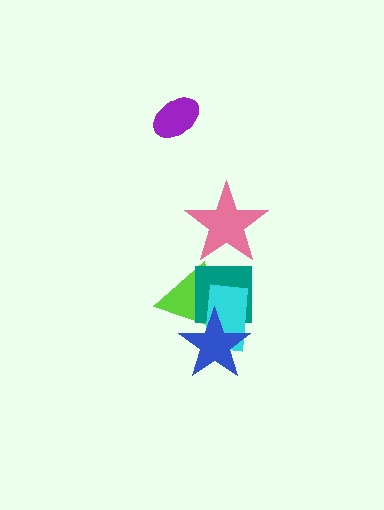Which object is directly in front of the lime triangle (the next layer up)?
The teal square is directly in front of the lime triangle.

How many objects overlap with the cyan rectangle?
3 objects overlap with the cyan rectangle.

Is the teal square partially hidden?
Yes, it is partially covered by another shape.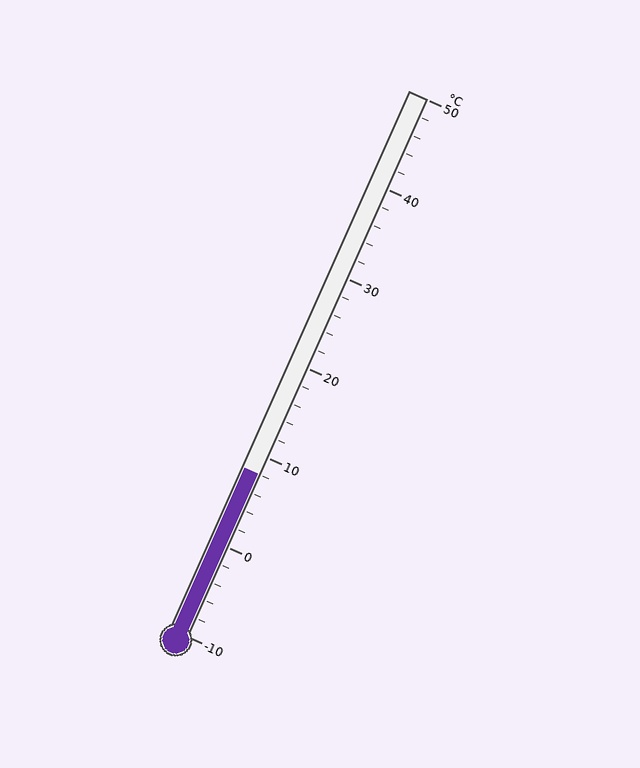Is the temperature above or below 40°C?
The temperature is below 40°C.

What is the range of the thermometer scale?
The thermometer scale ranges from -10°C to 50°C.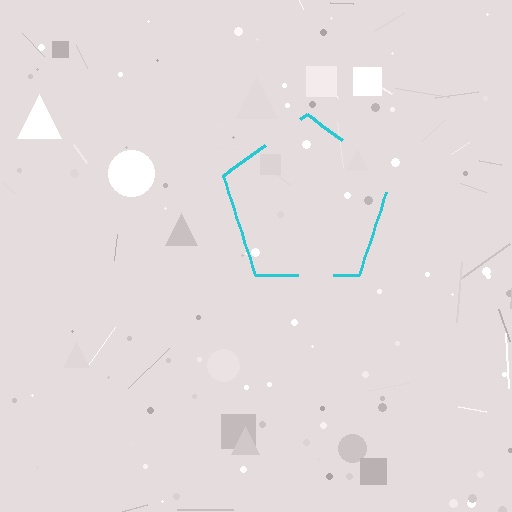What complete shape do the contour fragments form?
The contour fragments form a pentagon.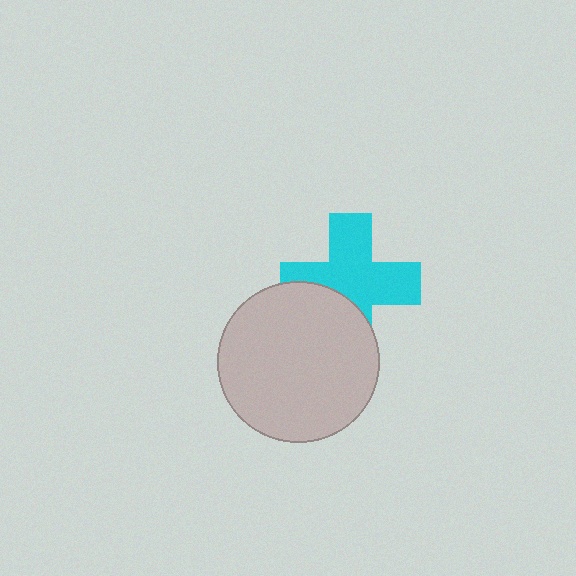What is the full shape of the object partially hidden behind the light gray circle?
The partially hidden object is a cyan cross.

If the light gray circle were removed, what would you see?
You would see the complete cyan cross.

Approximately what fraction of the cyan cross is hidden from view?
Roughly 33% of the cyan cross is hidden behind the light gray circle.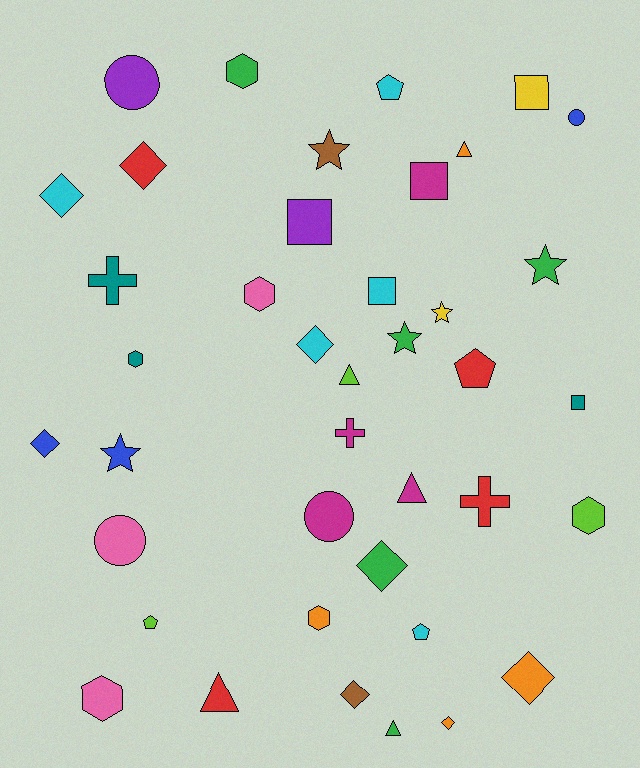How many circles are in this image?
There are 4 circles.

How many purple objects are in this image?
There are 2 purple objects.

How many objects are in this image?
There are 40 objects.